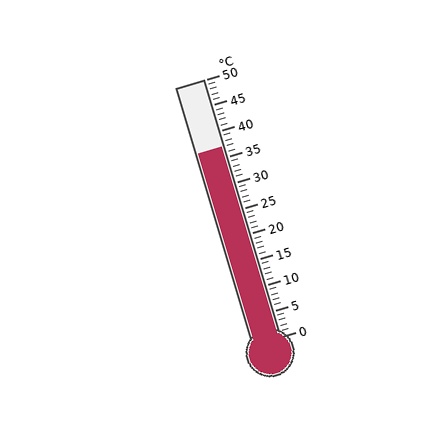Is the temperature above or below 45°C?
The temperature is below 45°C.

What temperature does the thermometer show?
The thermometer shows approximately 37°C.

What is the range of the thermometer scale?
The thermometer scale ranges from 0°C to 50°C.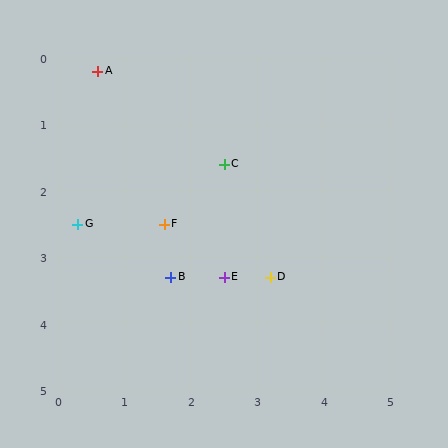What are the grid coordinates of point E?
Point E is at approximately (2.5, 3.3).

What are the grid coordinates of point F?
Point F is at approximately (1.6, 2.5).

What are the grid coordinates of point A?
Point A is at approximately (0.6, 0.2).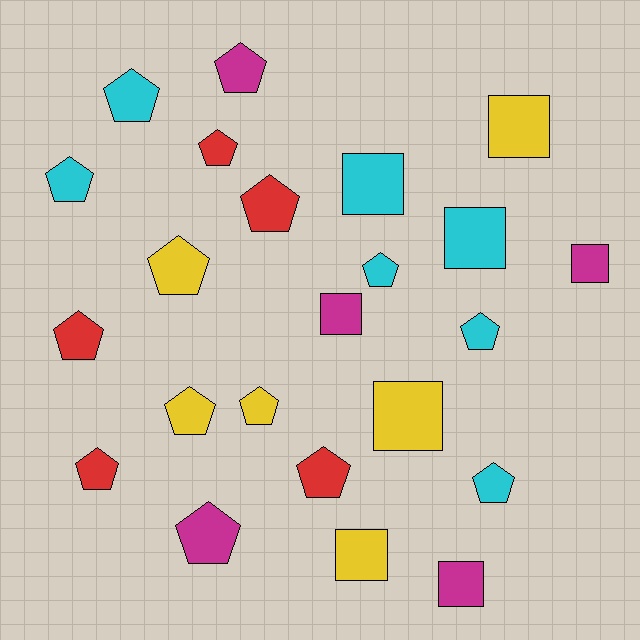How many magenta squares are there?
There are 3 magenta squares.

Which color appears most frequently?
Cyan, with 7 objects.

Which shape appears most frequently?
Pentagon, with 15 objects.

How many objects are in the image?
There are 23 objects.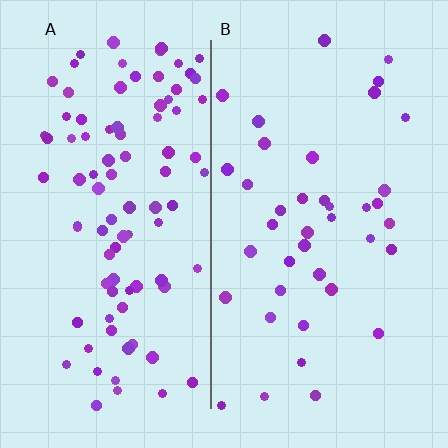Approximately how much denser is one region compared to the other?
Approximately 2.3× — region A over region B.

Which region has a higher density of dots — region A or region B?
A (the left).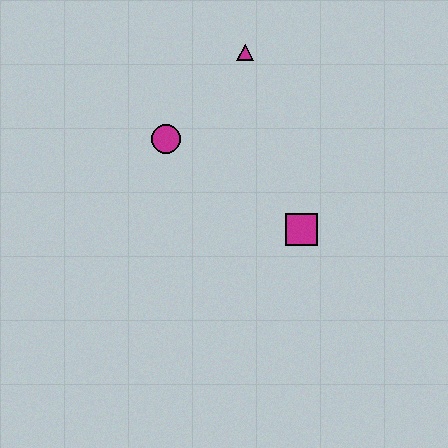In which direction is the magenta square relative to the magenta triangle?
The magenta square is below the magenta triangle.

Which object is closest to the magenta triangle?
The magenta circle is closest to the magenta triangle.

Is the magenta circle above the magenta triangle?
No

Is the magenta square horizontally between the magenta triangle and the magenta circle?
No